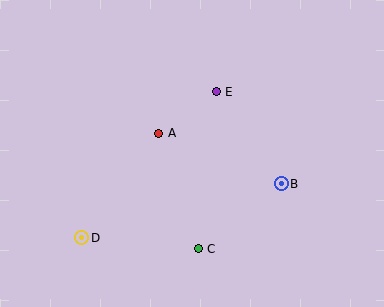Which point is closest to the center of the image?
Point A at (159, 133) is closest to the center.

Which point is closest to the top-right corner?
Point E is closest to the top-right corner.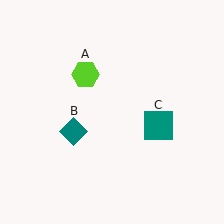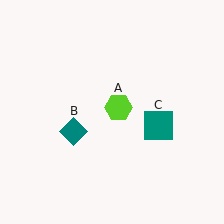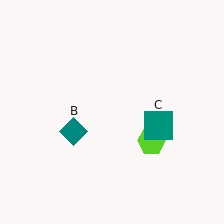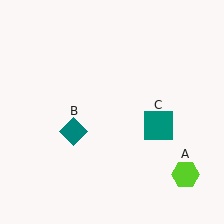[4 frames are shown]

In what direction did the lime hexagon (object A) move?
The lime hexagon (object A) moved down and to the right.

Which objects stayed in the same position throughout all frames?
Teal diamond (object B) and teal square (object C) remained stationary.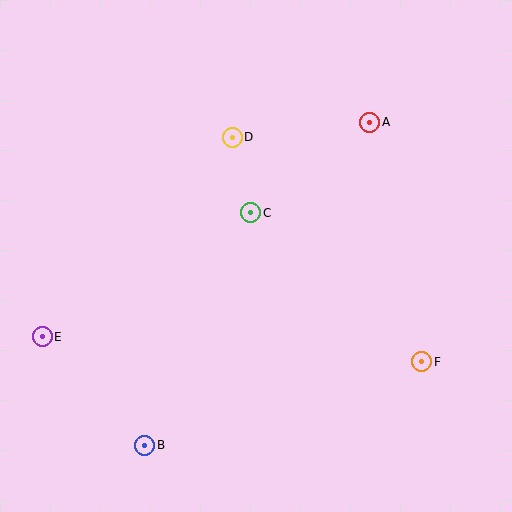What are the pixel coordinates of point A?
Point A is at (370, 122).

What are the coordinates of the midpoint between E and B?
The midpoint between E and B is at (93, 391).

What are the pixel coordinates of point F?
Point F is at (422, 362).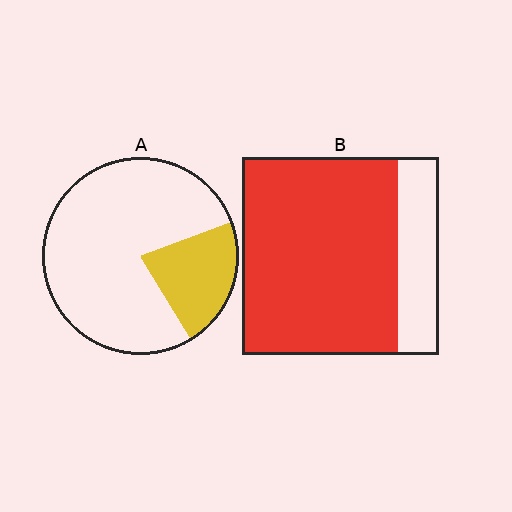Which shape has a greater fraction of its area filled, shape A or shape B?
Shape B.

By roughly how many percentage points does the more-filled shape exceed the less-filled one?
By roughly 55 percentage points (B over A).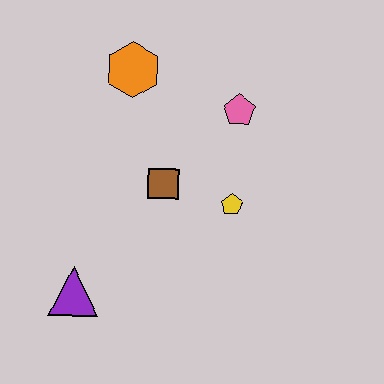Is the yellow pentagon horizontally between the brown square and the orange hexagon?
No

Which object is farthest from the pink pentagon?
The purple triangle is farthest from the pink pentagon.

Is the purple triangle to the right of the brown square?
No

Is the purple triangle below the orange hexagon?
Yes